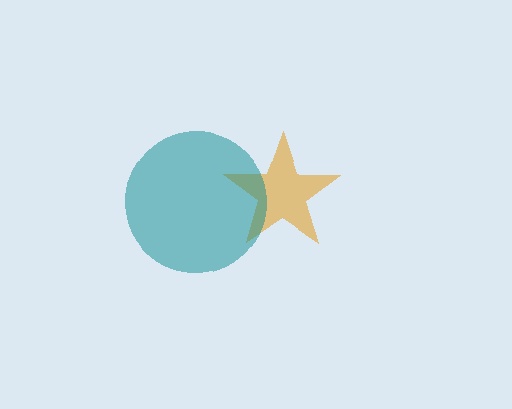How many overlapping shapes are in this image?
There are 2 overlapping shapes in the image.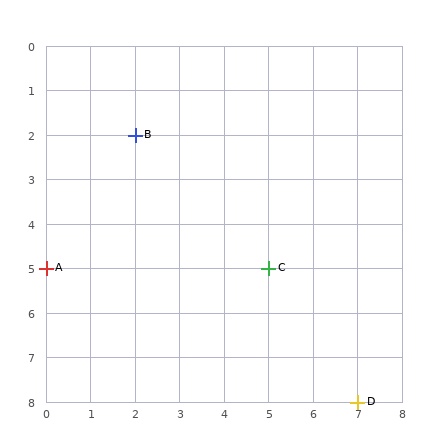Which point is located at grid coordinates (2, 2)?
Point B is at (2, 2).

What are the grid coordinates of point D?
Point D is at grid coordinates (7, 8).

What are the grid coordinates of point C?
Point C is at grid coordinates (5, 5).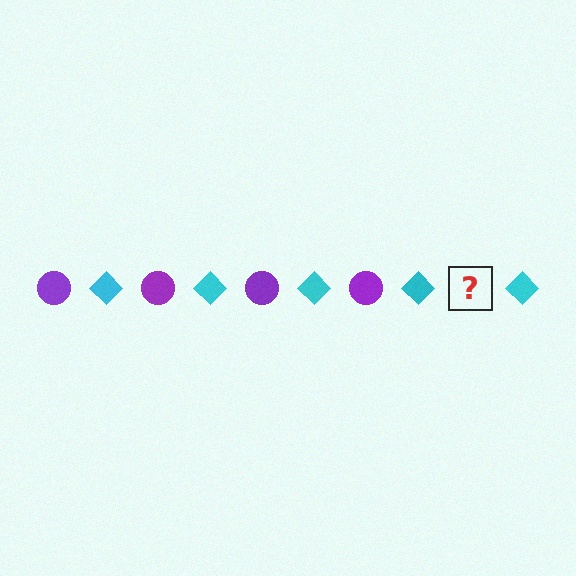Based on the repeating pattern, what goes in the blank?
The blank should be a purple circle.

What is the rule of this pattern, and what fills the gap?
The rule is that the pattern alternates between purple circle and cyan diamond. The gap should be filled with a purple circle.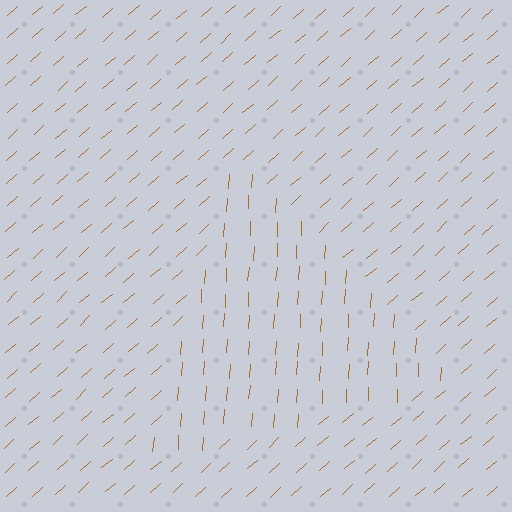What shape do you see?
I see a triangle.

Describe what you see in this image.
The image is filled with small brown line segments. A triangle region in the image has lines oriented differently from the surrounding lines, creating a visible texture boundary.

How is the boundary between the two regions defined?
The boundary is defined purely by a change in line orientation (approximately 45 degrees difference). All lines are the same color and thickness.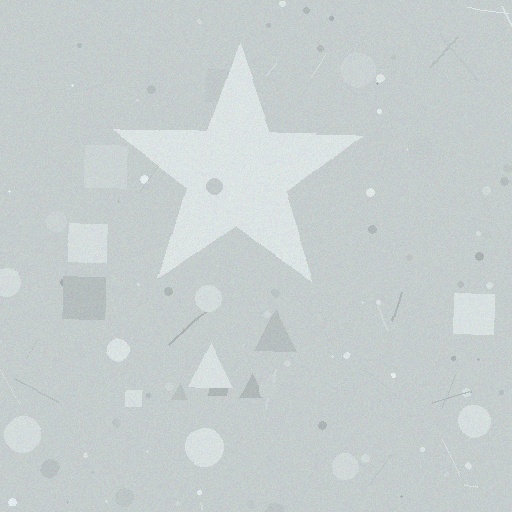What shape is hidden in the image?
A star is hidden in the image.